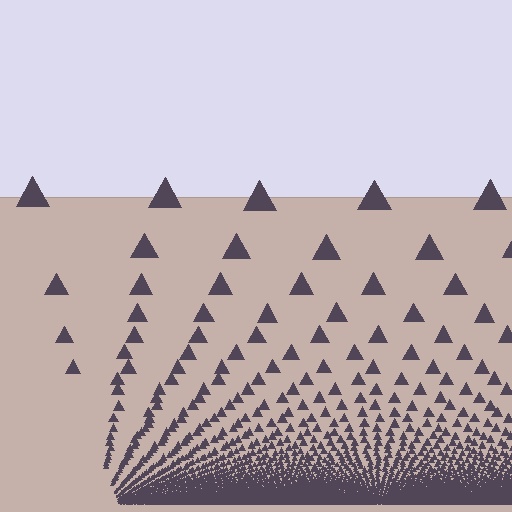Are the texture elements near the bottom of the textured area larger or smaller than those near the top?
Smaller. The gradient is inverted — elements near the bottom are smaller and denser.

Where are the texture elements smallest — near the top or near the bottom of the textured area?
Near the bottom.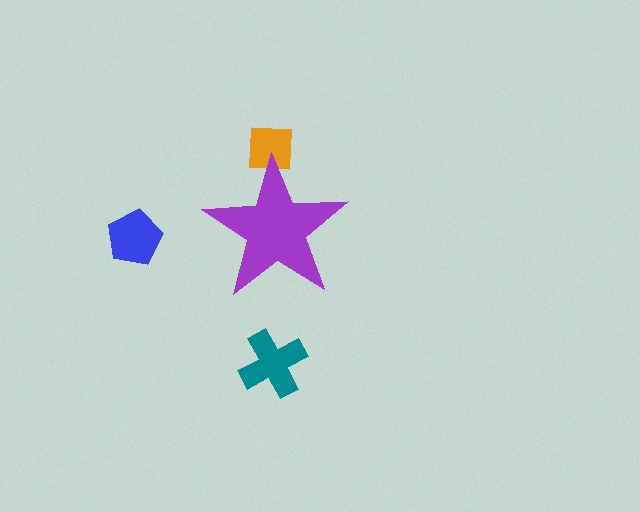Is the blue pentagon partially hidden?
No, the blue pentagon is fully visible.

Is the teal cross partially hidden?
No, the teal cross is fully visible.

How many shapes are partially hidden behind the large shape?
1 shape is partially hidden.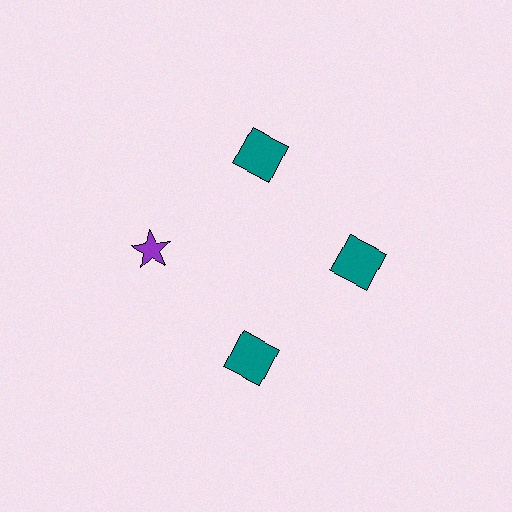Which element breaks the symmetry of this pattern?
The purple star at roughly the 9 o'clock position breaks the symmetry. All other shapes are teal squares.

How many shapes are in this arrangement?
There are 4 shapes arranged in a ring pattern.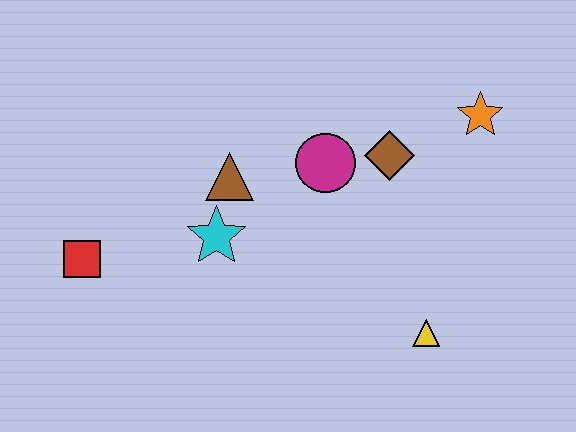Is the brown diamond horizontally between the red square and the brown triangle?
No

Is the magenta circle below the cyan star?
No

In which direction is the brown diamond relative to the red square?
The brown diamond is to the right of the red square.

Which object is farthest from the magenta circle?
The red square is farthest from the magenta circle.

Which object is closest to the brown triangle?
The cyan star is closest to the brown triangle.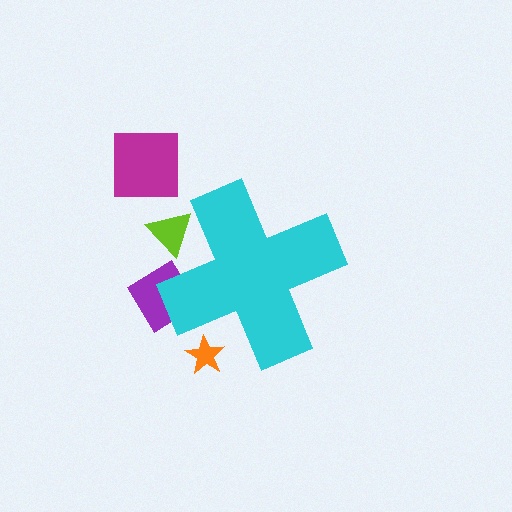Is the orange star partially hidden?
Yes, the orange star is partially hidden behind the cyan cross.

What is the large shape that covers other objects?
A cyan cross.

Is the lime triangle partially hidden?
Yes, the lime triangle is partially hidden behind the cyan cross.